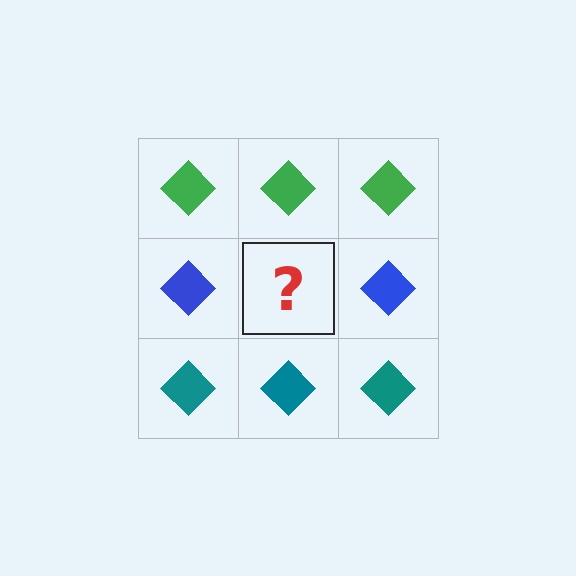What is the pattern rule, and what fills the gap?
The rule is that each row has a consistent color. The gap should be filled with a blue diamond.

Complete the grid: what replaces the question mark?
The question mark should be replaced with a blue diamond.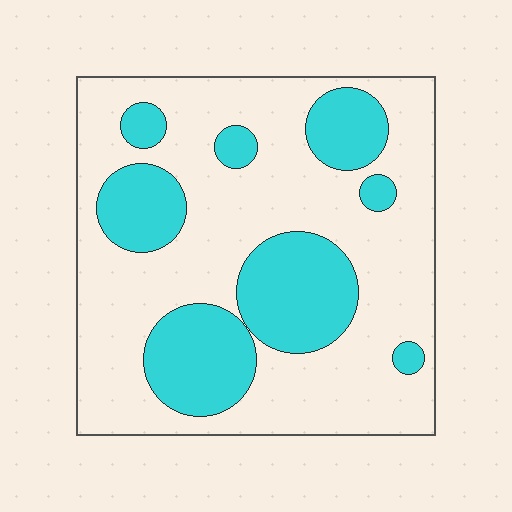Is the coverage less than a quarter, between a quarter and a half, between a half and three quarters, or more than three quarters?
Between a quarter and a half.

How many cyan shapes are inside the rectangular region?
8.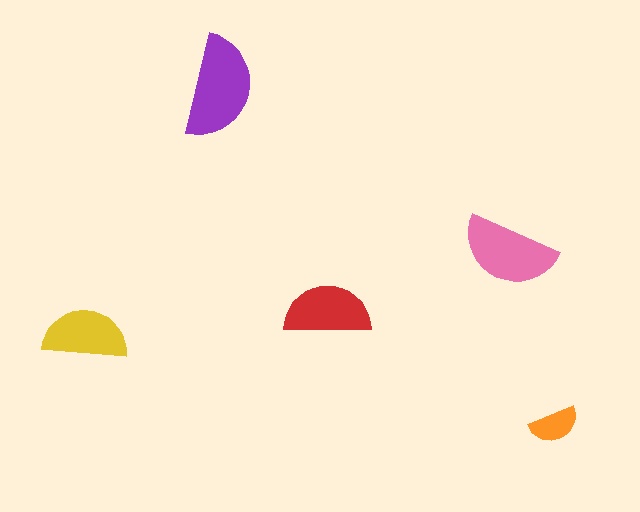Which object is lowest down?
The orange semicircle is bottommost.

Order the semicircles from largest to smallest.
the purple one, the pink one, the red one, the yellow one, the orange one.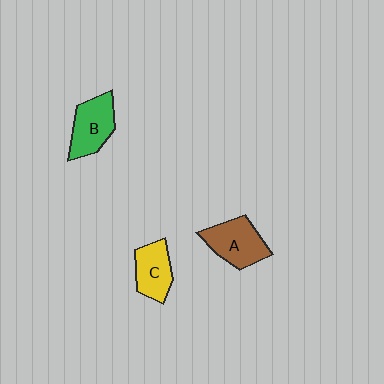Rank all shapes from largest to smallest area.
From largest to smallest: A (brown), B (green), C (yellow).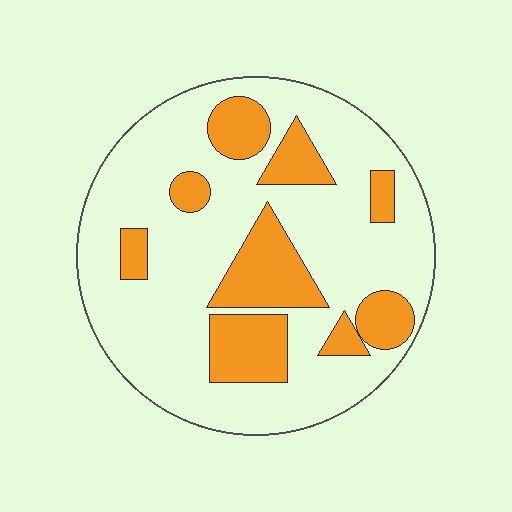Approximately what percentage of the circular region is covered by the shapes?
Approximately 25%.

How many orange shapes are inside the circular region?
9.